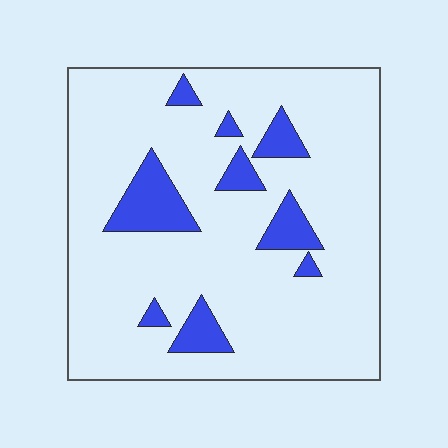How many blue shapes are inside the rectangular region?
9.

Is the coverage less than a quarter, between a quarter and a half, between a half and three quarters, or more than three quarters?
Less than a quarter.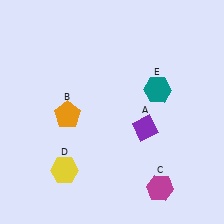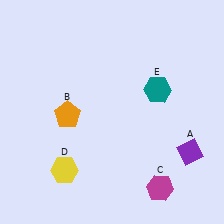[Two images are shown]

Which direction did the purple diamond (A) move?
The purple diamond (A) moved right.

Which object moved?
The purple diamond (A) moved right.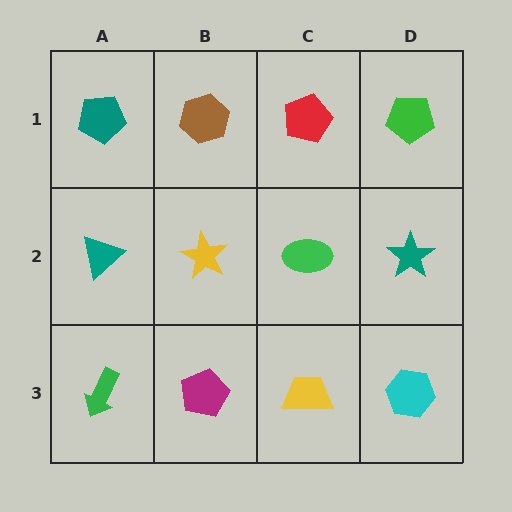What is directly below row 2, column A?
A green arrow.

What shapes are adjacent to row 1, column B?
A yellow star (row 2, column B), a teal pentagon (row 1, column A), a red pentagon (row 1, column C).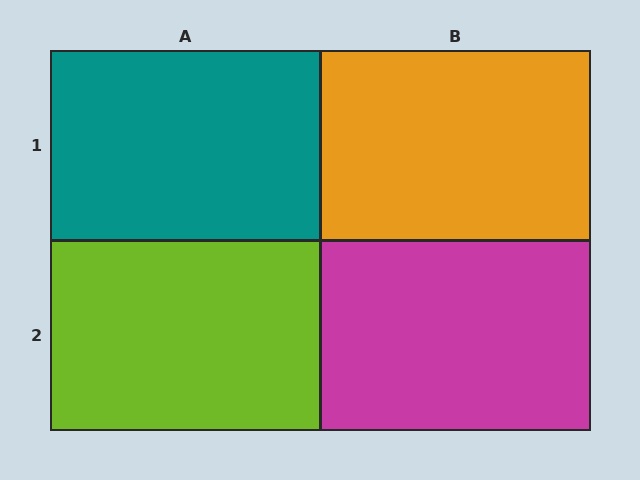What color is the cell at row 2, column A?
Lime.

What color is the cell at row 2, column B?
Magenta.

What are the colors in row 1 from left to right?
Teal, orange.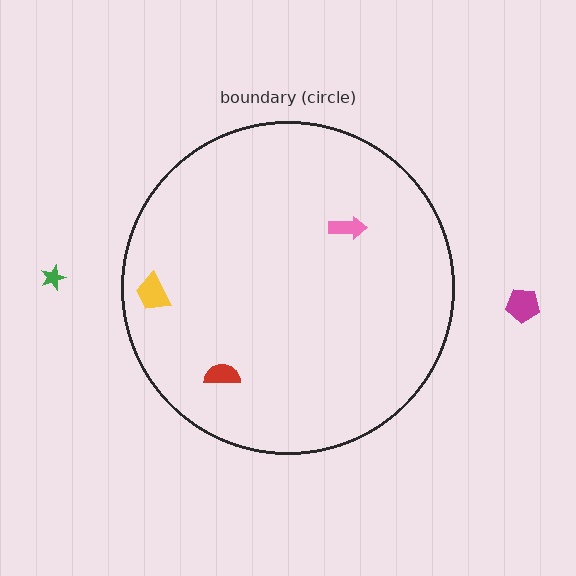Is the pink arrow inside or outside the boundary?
Inside.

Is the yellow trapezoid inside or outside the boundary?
Inside.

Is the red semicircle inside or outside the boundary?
Inside.